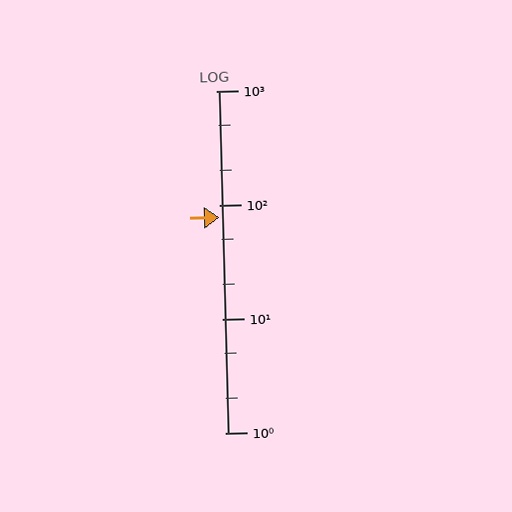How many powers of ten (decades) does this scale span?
The scale spans 3 decades, from 1 to 1000.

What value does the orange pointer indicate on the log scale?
The pointer indicates approximately 77.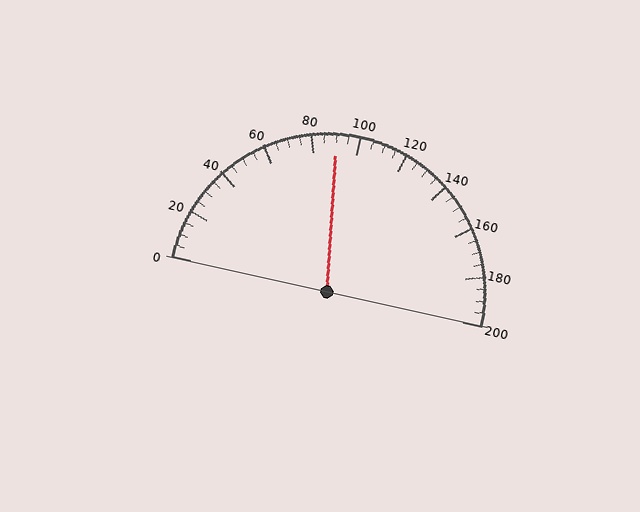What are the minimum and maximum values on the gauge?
The gauge ranges from 0 to 200.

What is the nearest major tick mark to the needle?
The nearest major tick mark is 80.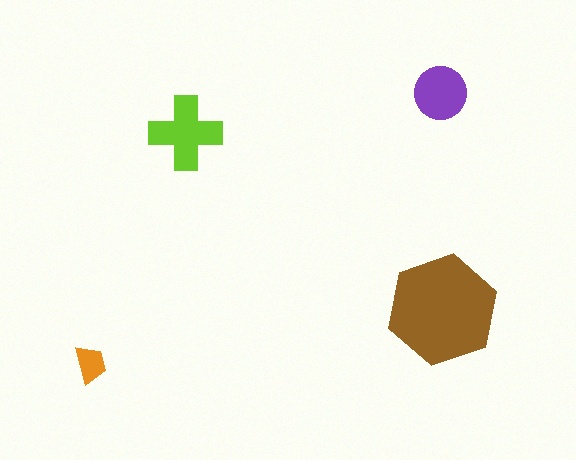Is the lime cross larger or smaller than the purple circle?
Larger.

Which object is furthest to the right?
The brown hexagon is rightmost.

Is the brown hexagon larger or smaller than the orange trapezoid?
Larger.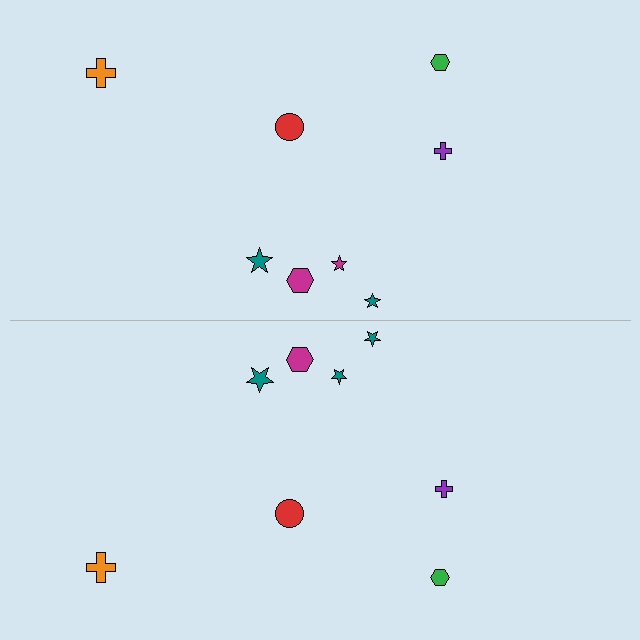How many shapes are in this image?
There are 16 shapes in this image.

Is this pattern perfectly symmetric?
No, the pattern is not perfectly symmetric. The teal star on the bottom side breaks the symmetry — its mirror counterpart is magenta.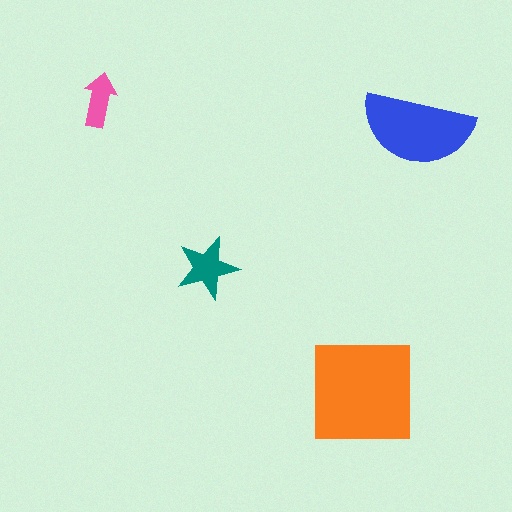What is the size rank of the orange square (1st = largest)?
1st.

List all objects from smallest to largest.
The pink arrow, the teal star, the blue semicircle, the orange square.